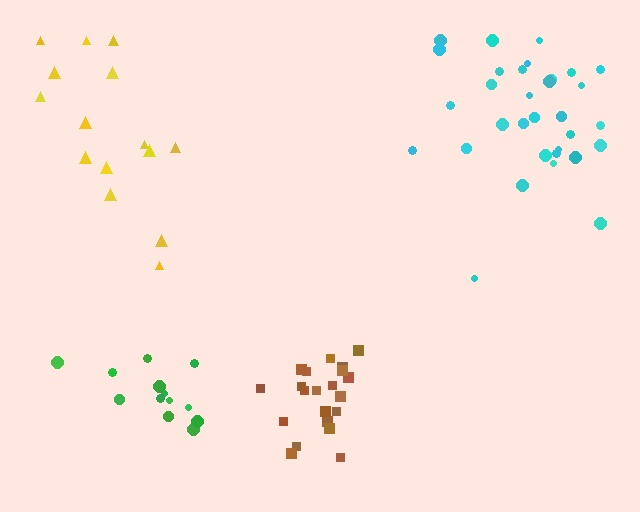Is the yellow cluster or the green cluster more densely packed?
Green.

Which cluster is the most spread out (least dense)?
Yellow.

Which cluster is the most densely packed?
Brown.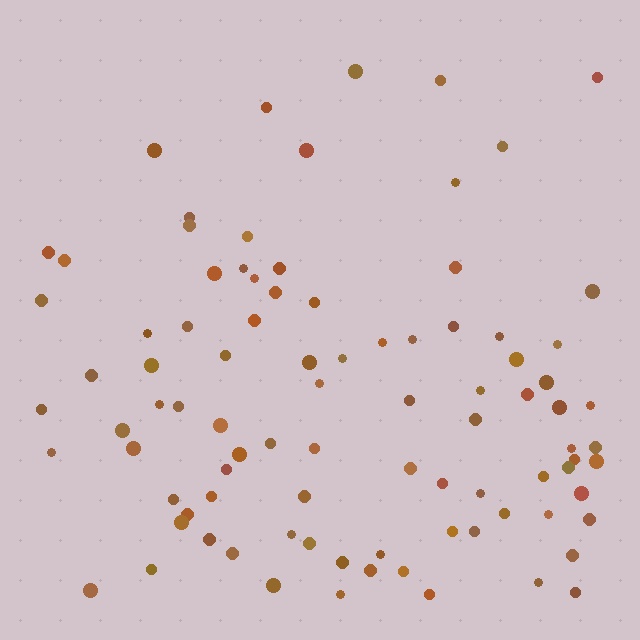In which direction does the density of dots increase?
From top to bottom, with the bottom side densest.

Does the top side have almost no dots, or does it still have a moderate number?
Still a moderate number, just noticeably fewer than the bottom.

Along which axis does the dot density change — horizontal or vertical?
Vertical.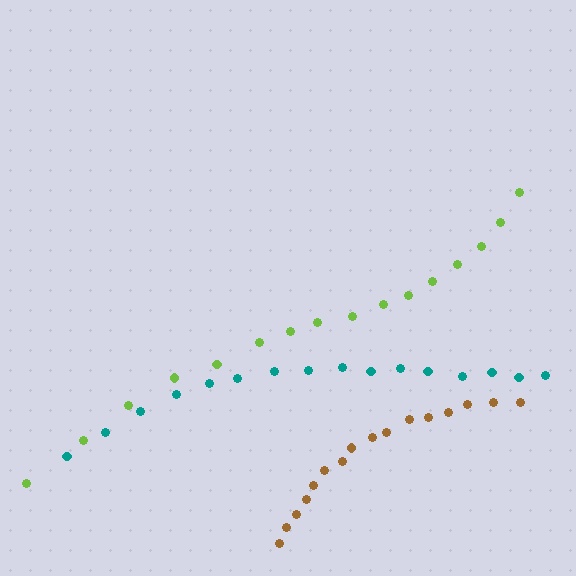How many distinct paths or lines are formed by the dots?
There are 3 distinct paths.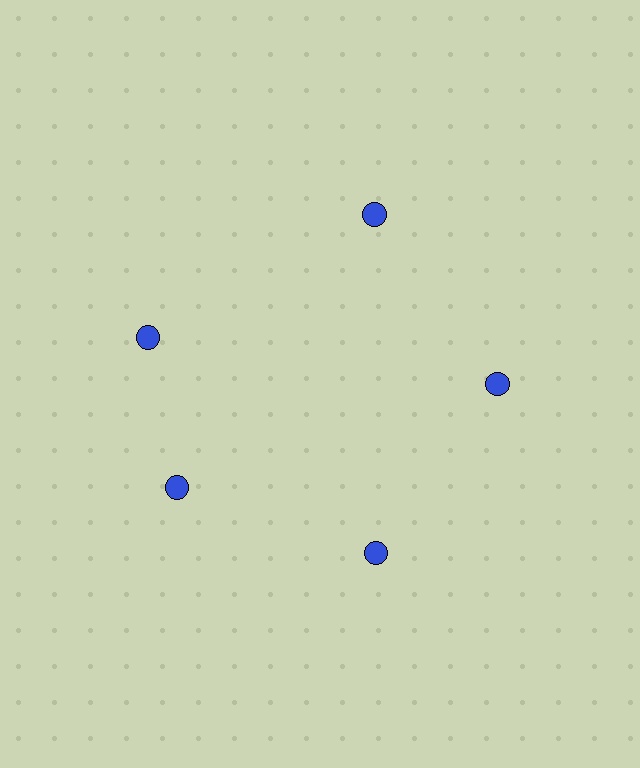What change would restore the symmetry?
The symmetry would be restored by rotating it back into even spacing with its neighbors so that all 5 circles sit at equal angles and equal distance from the center.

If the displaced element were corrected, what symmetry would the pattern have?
It would have 5-fold rotational symmetry — the pattern would map onto itself every 72 degrees.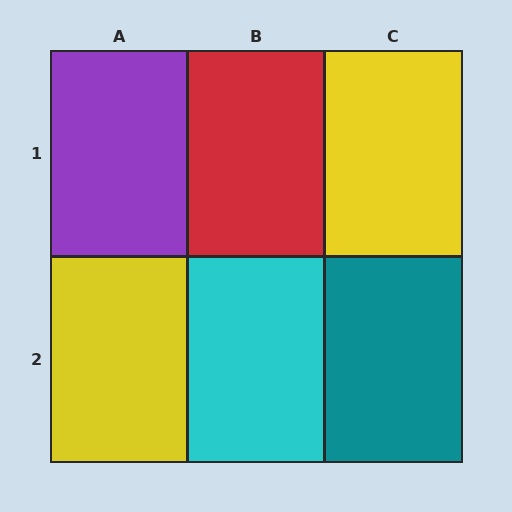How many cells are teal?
1 cell is teal.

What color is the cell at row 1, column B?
Red.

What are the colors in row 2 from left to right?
Yellow, cyan, teal.